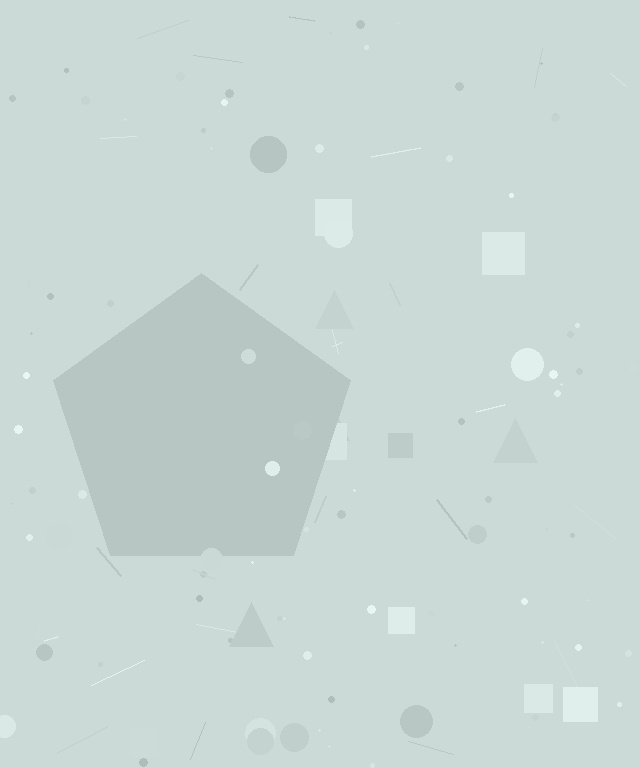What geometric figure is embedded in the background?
A pentagon is embedded in the background.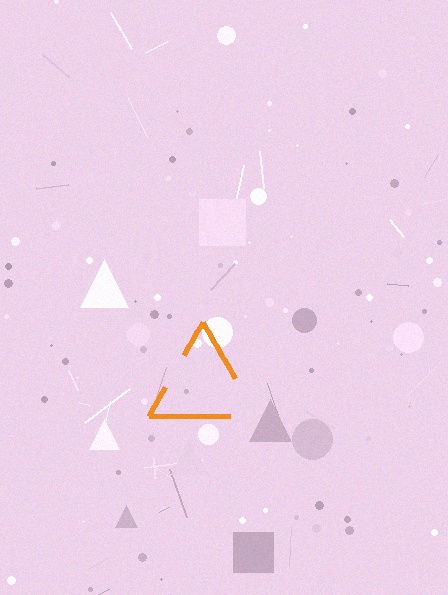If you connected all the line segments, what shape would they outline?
They would outline a triangle.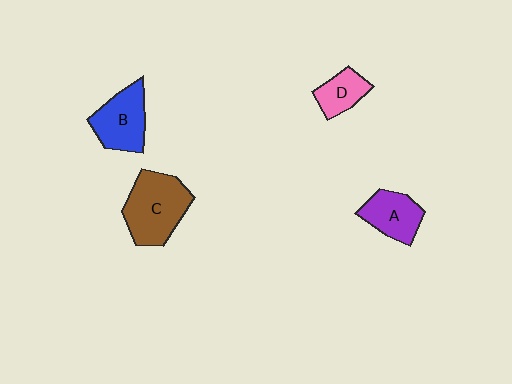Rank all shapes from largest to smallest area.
From largest to smallest: C (brown), B (blue), A (purple), D (pink).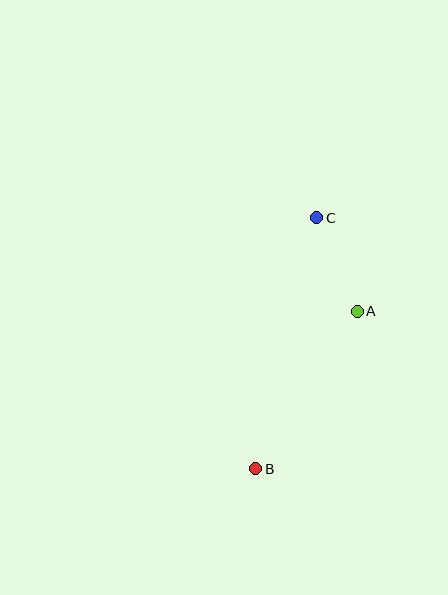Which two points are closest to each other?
Points A and C are closest to each other.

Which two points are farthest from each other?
Points B and C are farthest from each other.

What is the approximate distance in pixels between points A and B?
The distance between A and B is approximately 187 pixels.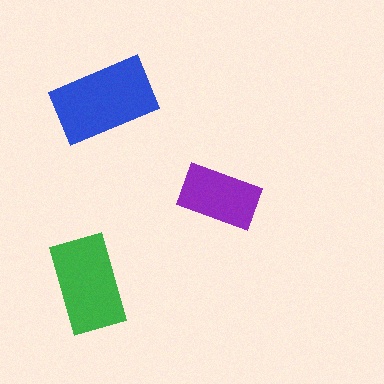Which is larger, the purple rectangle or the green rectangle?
The green one.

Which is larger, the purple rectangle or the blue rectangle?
The blue one.